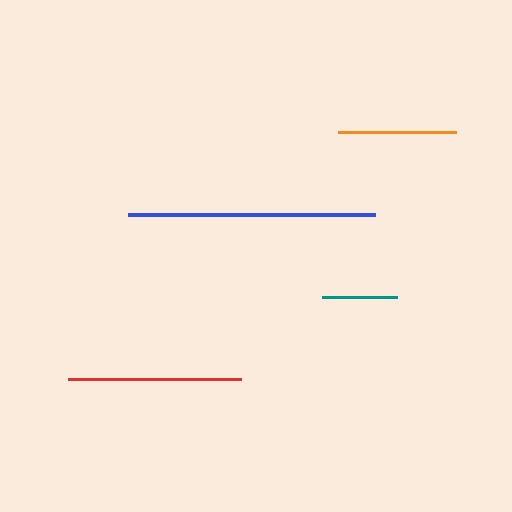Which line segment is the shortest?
The teal line is the shortest at approximately 75 pixels.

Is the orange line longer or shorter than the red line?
The red line is longer than the orange line.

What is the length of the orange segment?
The orange segment is approximately 118 pixels long.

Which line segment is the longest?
The blue line is the longest at approximately 248 pixels.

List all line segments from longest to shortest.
From longest to shortest: blue, red, orange, teal.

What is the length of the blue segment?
The blue segment is approximately 248 pixels long.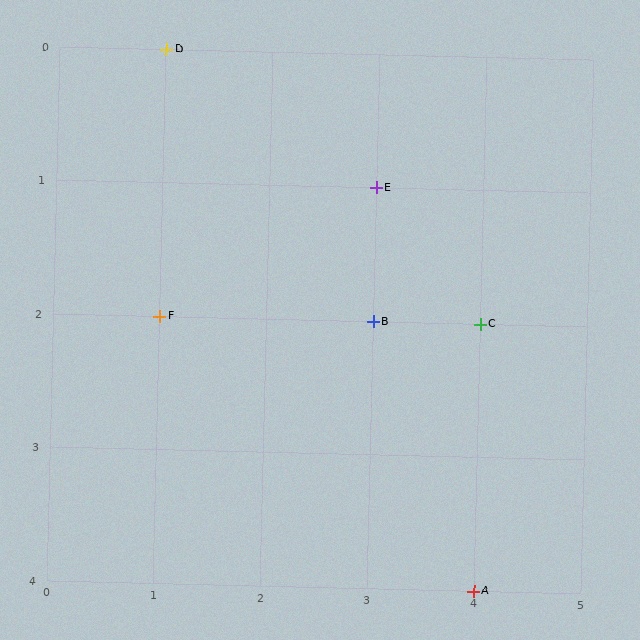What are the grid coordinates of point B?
Point B is at grid coordinates (3, 2).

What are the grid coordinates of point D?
Point D is at grid coordinates (1, 0).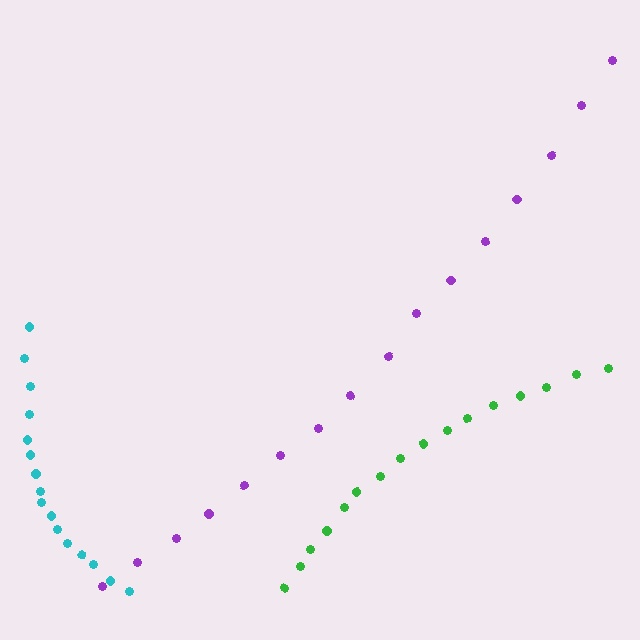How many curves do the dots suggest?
There are 3 distinct paths.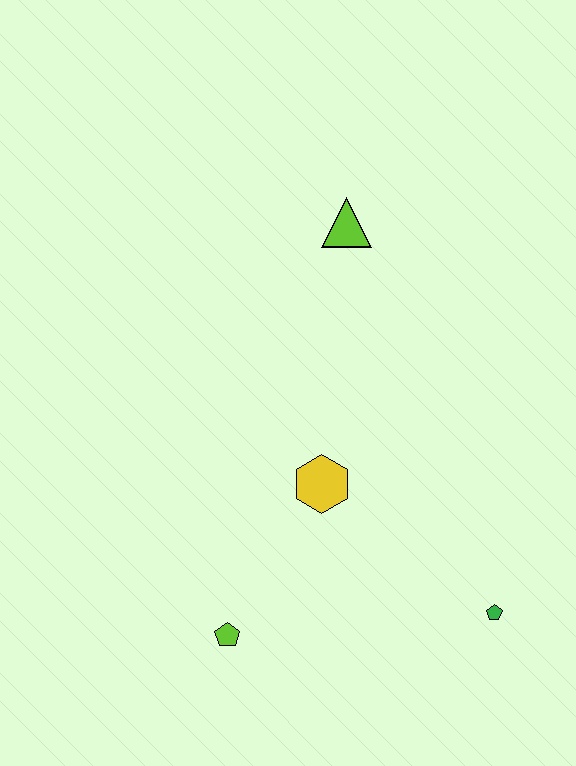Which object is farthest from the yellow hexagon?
The lime triangle is farthest from the yellow hexagon.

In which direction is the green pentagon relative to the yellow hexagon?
The green pentagon is to the right of the yellow hexagon.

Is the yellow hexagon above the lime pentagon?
Yes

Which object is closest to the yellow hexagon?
The lime pentagon is closest to the yellow hexagon.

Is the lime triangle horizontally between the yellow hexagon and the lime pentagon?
No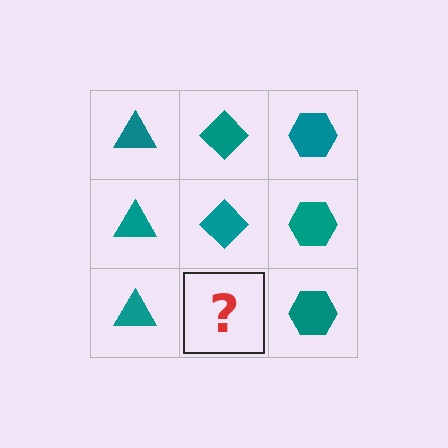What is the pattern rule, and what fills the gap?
The rule is that each column has a consistent shape. The gap should be filled with a teal diamond.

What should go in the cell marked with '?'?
The missing cell should contain a teal diamond.